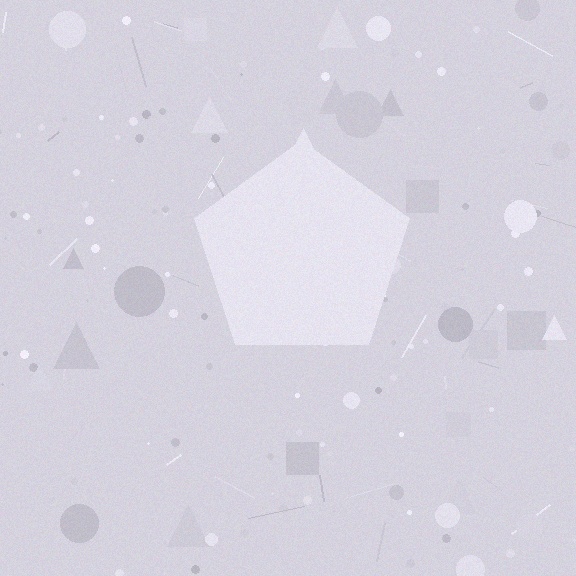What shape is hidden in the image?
A pentagon is hidden in the image.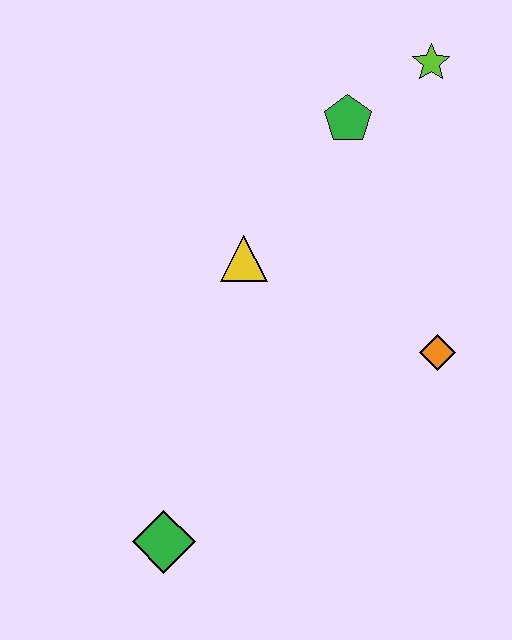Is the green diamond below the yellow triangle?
Yes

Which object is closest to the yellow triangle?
The green pentagon is closest to the yellow triangle.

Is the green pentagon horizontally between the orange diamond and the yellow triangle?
Yes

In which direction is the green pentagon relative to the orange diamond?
The green pentagon is above the orange diamond.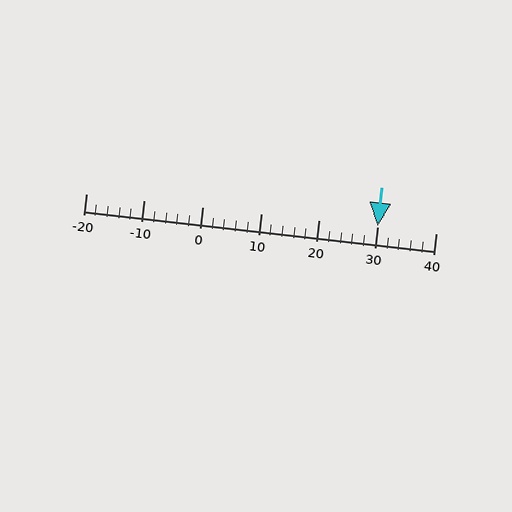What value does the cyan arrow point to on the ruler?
The cyan arrow points to approximately 30.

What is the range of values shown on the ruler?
The ruler shows values from -20 to 40.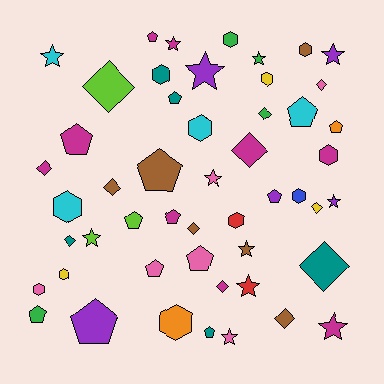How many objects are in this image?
There are 50 objects.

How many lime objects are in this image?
There are 3 lime objects.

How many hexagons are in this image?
There are 12 hexagons.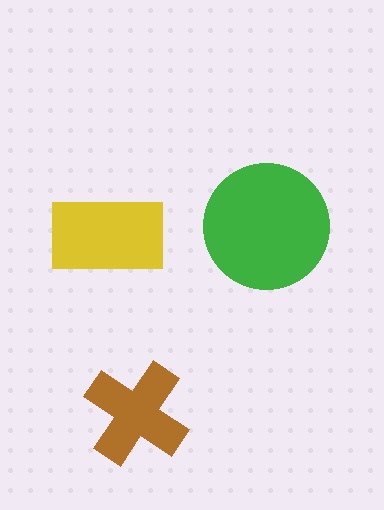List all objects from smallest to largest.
The brown cross, the yellow rectangle, the green circle.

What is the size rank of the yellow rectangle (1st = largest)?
2nd.